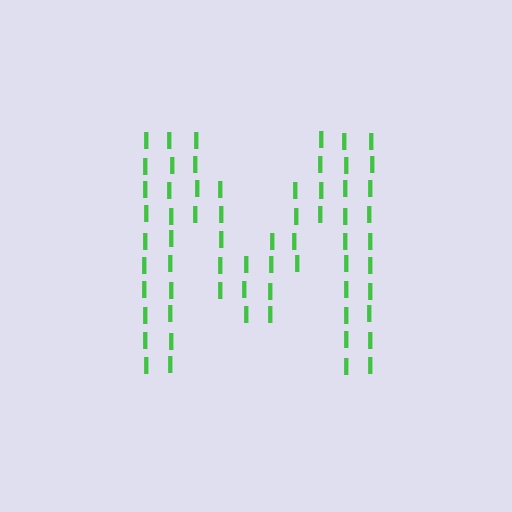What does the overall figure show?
The overall figure shows the letter M.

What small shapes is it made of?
It is made of small letter I's.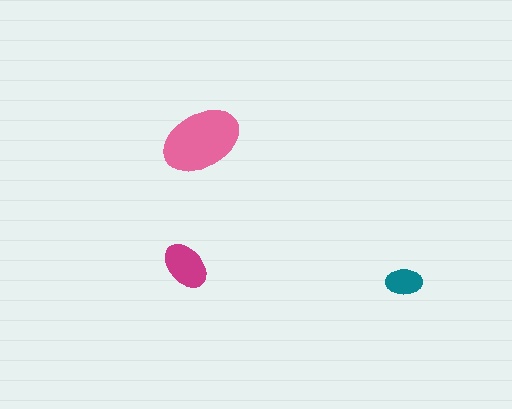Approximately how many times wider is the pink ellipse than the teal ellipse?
About 2 times wider.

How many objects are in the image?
There are 3 objects in the image.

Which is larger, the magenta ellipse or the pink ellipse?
The pink one.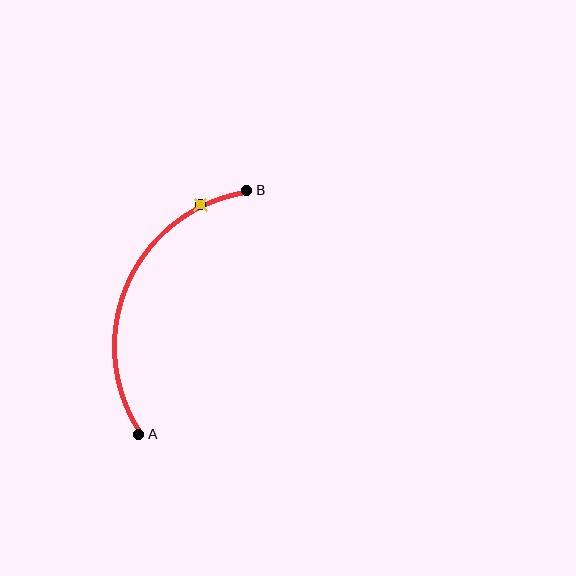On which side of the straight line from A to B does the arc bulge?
The arc bulges to the left of the straight line connecting A and B.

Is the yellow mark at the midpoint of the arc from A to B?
No. The yellow mark lies on the arc but is closer to endpoint B. The arc midpoint would be at the point on the curve equidistant along the arc from both A and B.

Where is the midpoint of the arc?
The arc midpoint is the point on the curve farthest from the straight line joining A and B. It sits to the left of that line.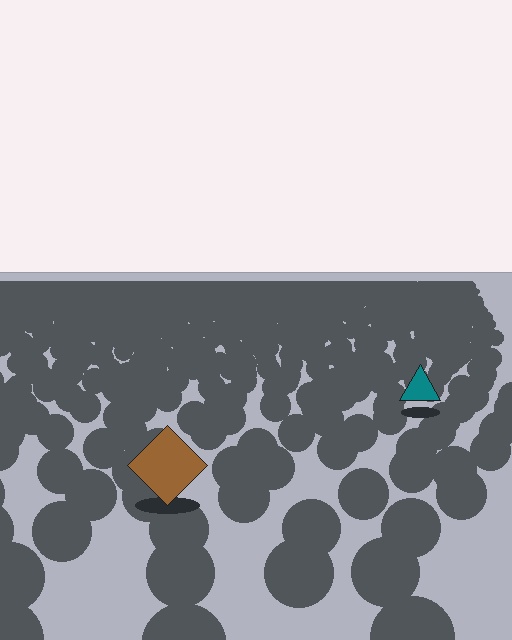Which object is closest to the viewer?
The brown diamond is closest. The texture marks near it are larger and more spread out.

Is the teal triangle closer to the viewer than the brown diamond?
No. The brown diamond is closer — you can tell from the texture gradient: the ground texture is coarser near it.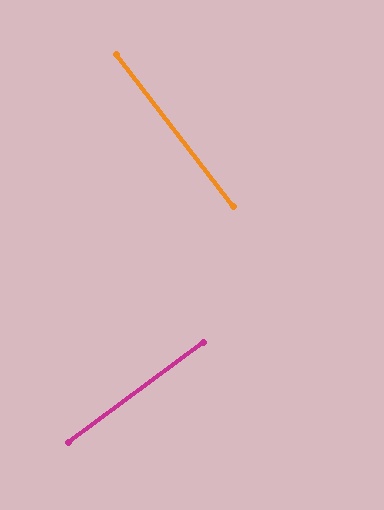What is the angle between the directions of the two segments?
Approximately 89 degrees.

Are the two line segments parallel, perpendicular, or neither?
Perpendicular — they meet at approximately 89°.